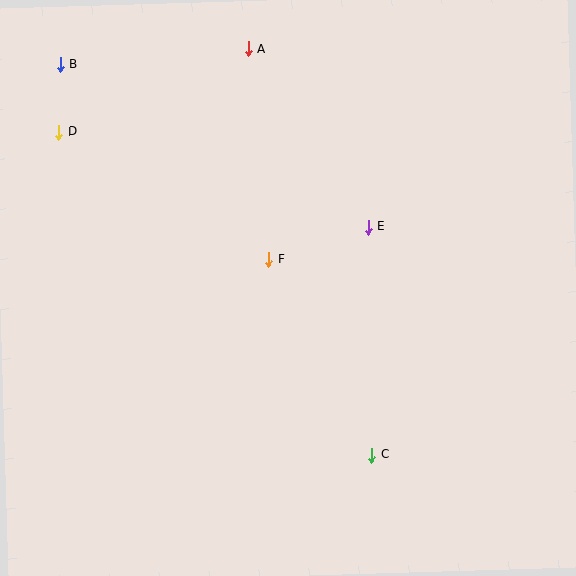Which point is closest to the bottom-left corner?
Point C is closest to the bottom-left corner.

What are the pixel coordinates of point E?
Point E is at (369, 227).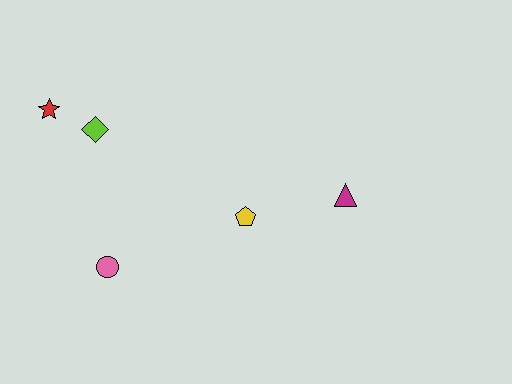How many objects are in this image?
There are 5 objects.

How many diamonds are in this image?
There is 1 diamond.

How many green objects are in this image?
There are no green objects.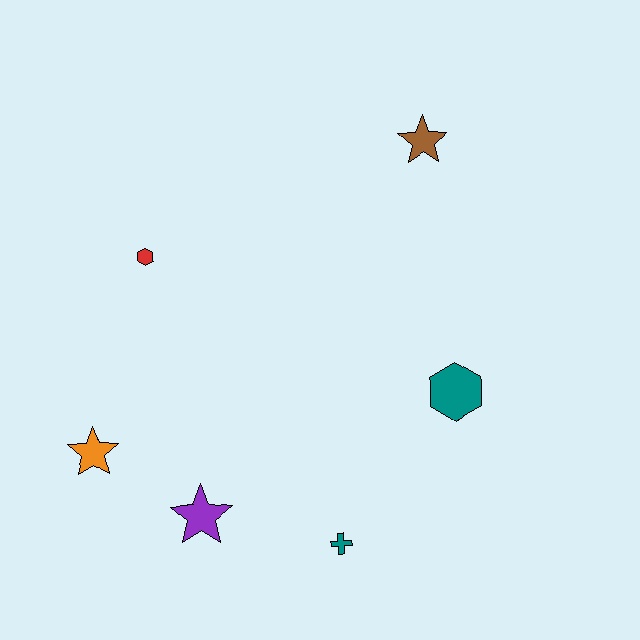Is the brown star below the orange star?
No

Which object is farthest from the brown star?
The orange star is farthest from the brown star.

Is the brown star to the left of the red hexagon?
No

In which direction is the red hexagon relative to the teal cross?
The red hexagon is above the teal cross.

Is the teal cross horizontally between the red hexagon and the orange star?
No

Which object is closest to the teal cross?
The purple star is closest to the teal cross.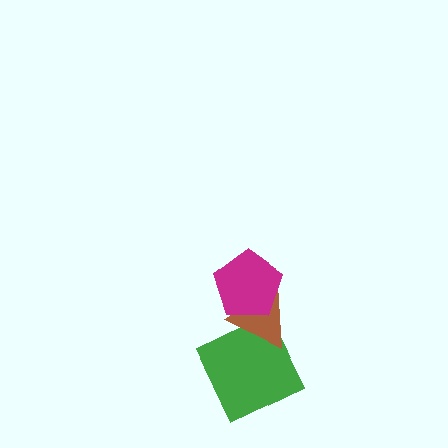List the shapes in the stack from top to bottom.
From top to bottom: the magenta pentagon, the brown triangle, the green square.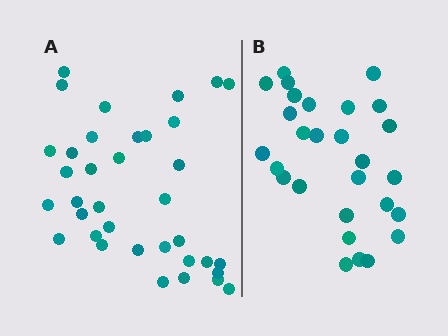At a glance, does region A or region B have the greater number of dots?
Region A (the left region) has more dots.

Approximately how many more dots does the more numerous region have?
Region A has roughly 8 or so more dots than region B.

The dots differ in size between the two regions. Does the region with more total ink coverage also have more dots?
No. Region B has more total ink coverage because its dots are larger, but region A actually contains more individual dots. Total area can be misleading — the number of items is what matters here.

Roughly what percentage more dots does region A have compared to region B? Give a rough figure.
About 30% more.